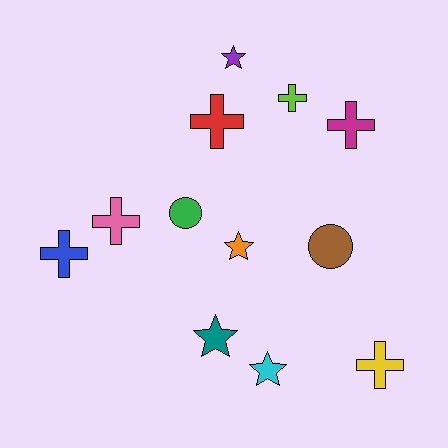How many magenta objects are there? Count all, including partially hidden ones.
There is 1 magenta object.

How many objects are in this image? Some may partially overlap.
There are 12 objects.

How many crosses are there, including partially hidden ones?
There are 6 crosses.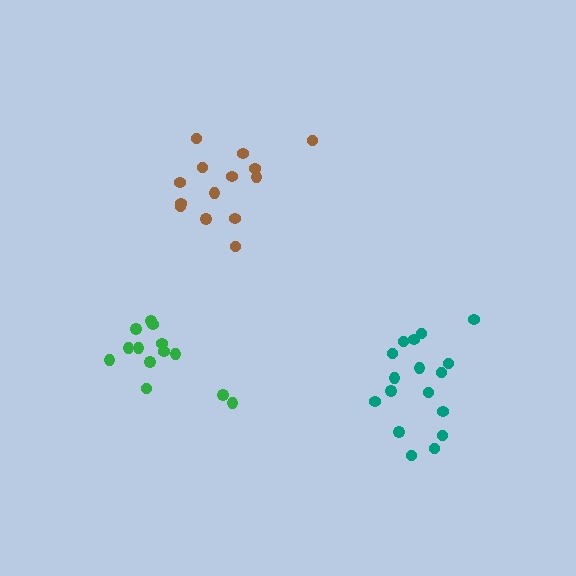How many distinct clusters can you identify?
There are 3 distinct clusters.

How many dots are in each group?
Group 1: 14 dots, Group 2: 13 dots, Group 3: 17 dots (44 total).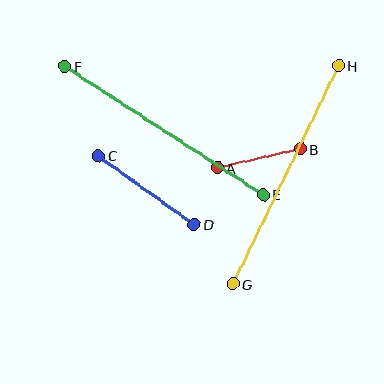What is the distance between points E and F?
The distance is approximately 237 pixels.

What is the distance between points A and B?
The distance is approximately 85 pixels.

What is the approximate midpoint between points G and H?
The midpoint is at approximately (286, 175) pixels.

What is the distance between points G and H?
The distance is approximately 242 pixels.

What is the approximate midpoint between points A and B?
The midpoint is at approximately (259, 159) pixels.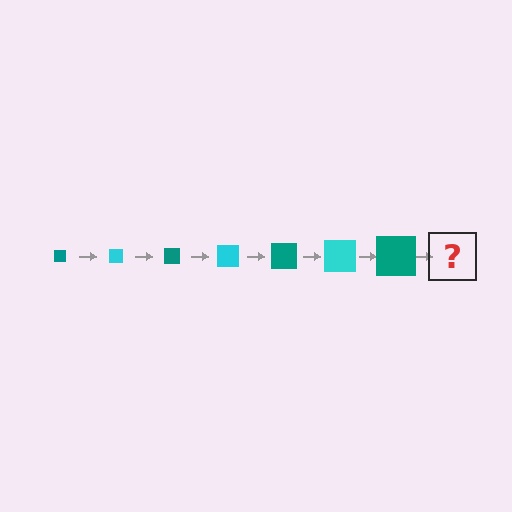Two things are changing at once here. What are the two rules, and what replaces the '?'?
The two rules are that the square grows larger each step and the color cycles through teal and cyan. The '?' should be a cyan square, larger than the previous one.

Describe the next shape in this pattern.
It should be a cyan square, larger than the previous one.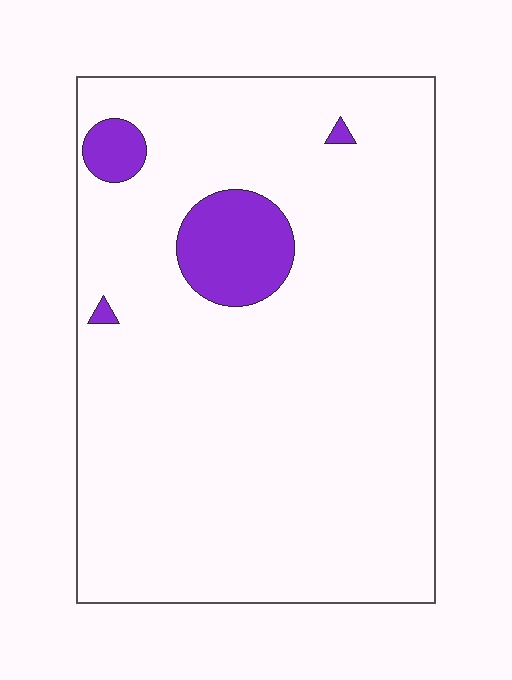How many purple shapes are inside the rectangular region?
4.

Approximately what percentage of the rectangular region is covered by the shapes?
Approximately 10%.